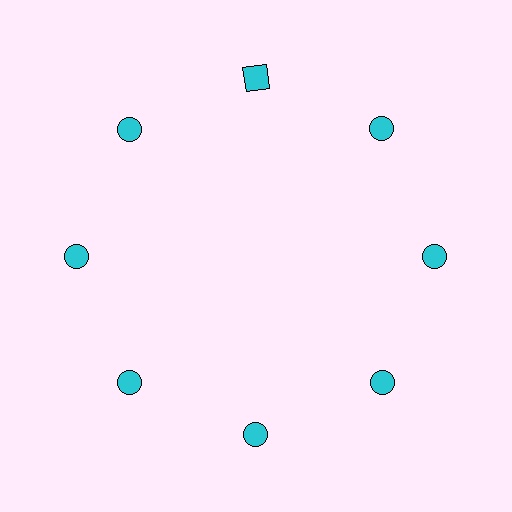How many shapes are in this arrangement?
There are 8 shapes arranged in a ring pattern.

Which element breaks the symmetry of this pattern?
The cyan square at roughly the 12 o'clock position breaks the symmetry. All other shapes are cyan circles.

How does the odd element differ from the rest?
It has a different shape: square instead of circle.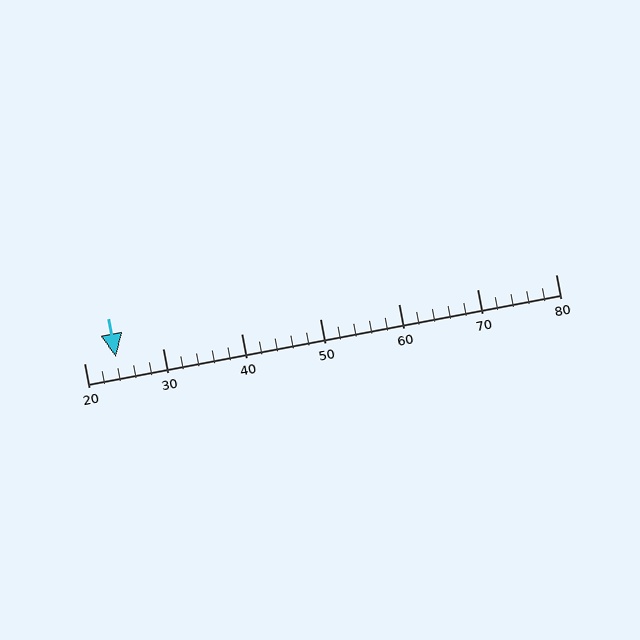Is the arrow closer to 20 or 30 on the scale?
The arrow is closer to 20.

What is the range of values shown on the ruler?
The ruler shows values from 20 to 80.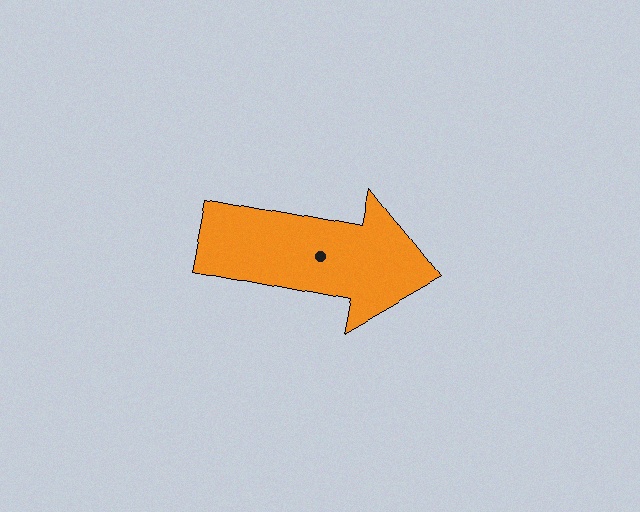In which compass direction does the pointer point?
East.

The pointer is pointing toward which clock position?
Roughly 3 o'clock.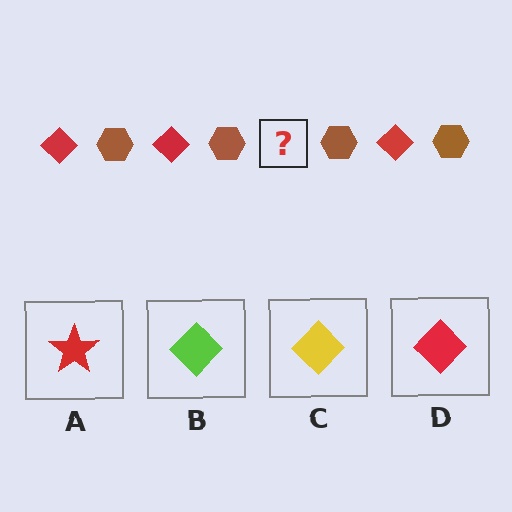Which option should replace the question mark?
Option D.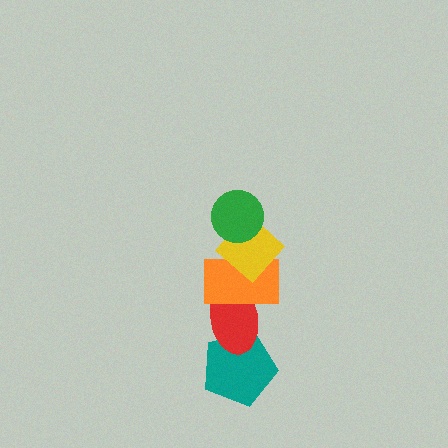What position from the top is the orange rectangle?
The orange rectangle is 3rd from the top.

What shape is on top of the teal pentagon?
The red ellipse is on top of the teal pentagon.